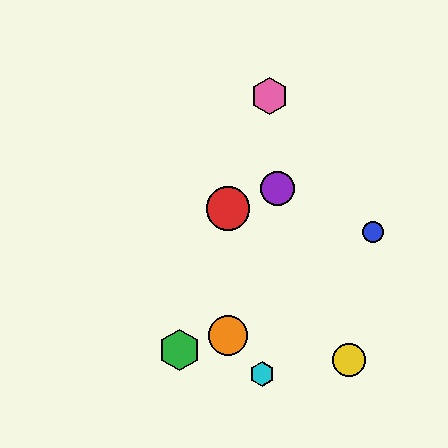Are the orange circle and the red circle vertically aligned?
Yes, both are at x≈228.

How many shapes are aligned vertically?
2 shapes (the red circle, the orange circle) are aligned vertically.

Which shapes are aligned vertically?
The red circle, the orange circle are aligned vertically.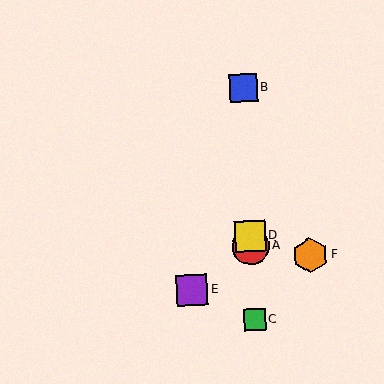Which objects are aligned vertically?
Objects A, B, C, D are aligned vertically.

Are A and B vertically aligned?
Yes, both are at x≈251.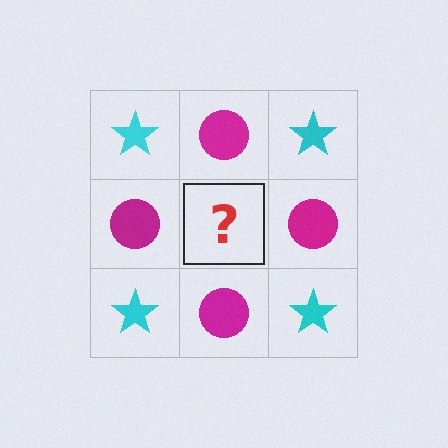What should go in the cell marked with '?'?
The missing cell should contain a cyan star.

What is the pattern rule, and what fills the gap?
The rule is that it alternates cyan star and magenta circle in a checkerboard pattern. The gap should be filled with a cyan star.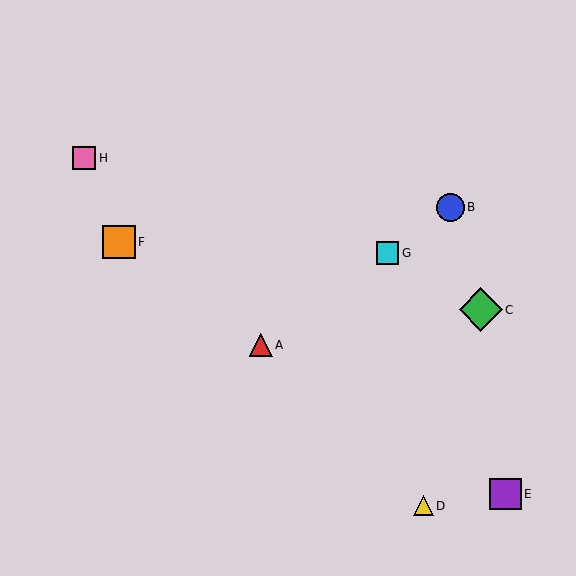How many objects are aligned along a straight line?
3 objects (A, B, G) are aligned along a straight line.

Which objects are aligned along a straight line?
Objects A, B, G are aligned along a straight line.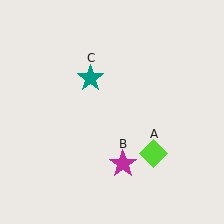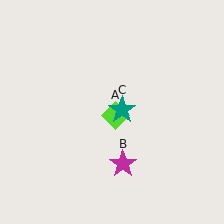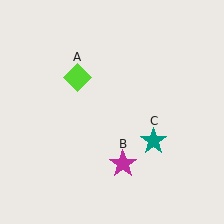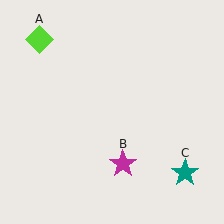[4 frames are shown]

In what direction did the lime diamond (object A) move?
The lime diamond (object A) moved up and to the left.